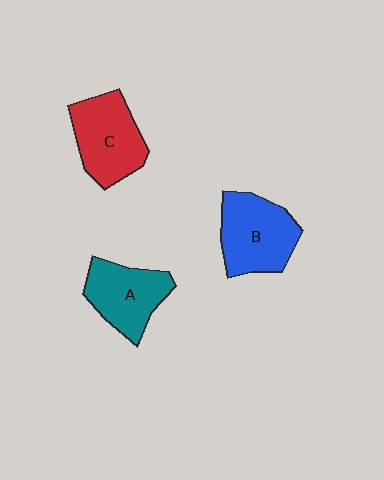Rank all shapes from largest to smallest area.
From largest to smallest: B (blue), C (red), A (teal).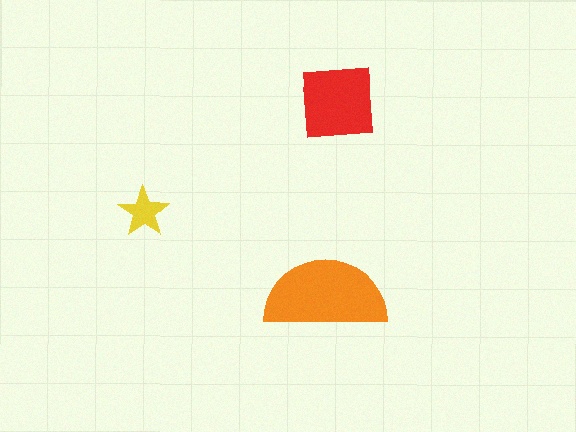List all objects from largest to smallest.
The orange semicircle, the red square, the yellow star.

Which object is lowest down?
The orange semicircle is bottommost.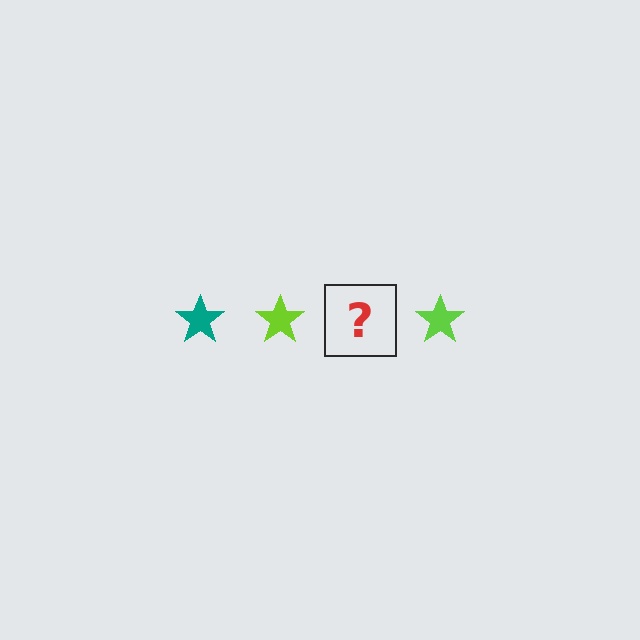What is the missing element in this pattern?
The missing element is a teal star.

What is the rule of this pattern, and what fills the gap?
The rule is that the pattern cycles through teal, lime stars. The gap should be filled with a teal star.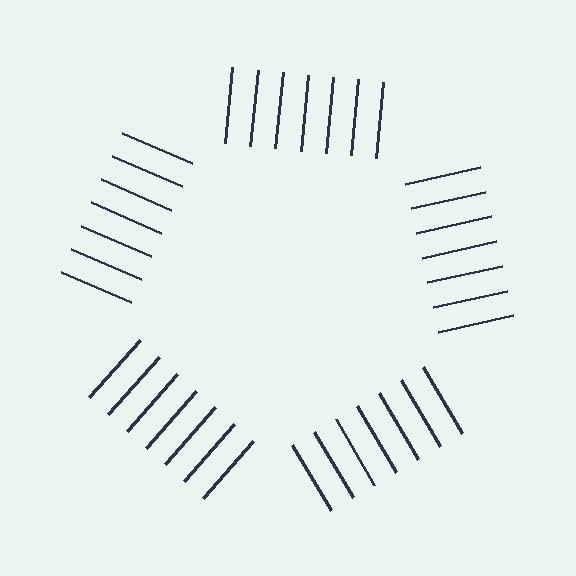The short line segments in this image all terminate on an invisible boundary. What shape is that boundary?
An illusory pentagon — the line segments terminate on its edges but no continuous stroke is drawn.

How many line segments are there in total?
35 — 7 along each of the 5 edges.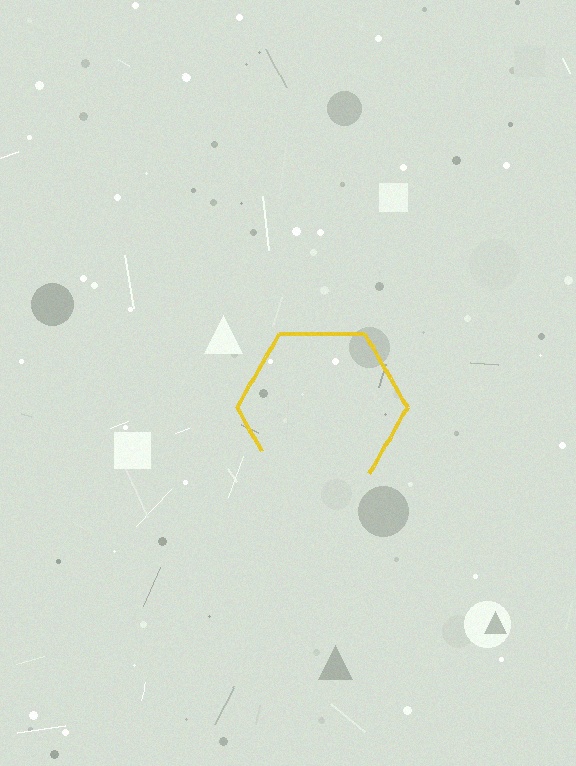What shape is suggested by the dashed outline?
The dashed outline suggests a hexagon.